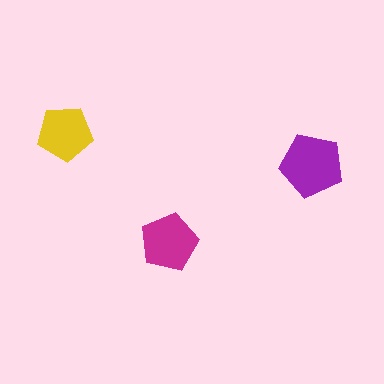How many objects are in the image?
There are 3 objects in the image.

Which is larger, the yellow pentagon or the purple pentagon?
The purple one.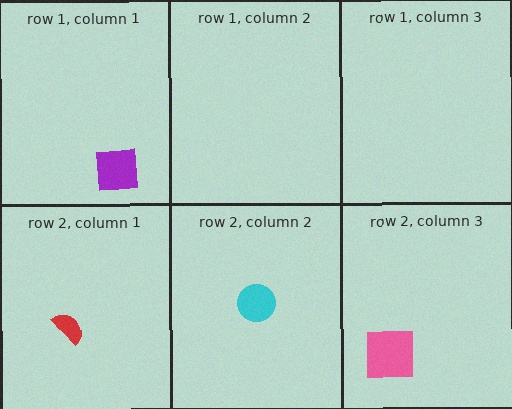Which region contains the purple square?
The row 1, column 1 region.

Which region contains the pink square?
The row 2, column 3 region.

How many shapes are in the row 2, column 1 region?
1.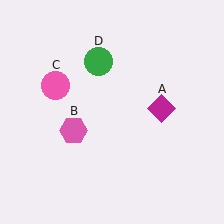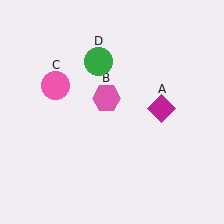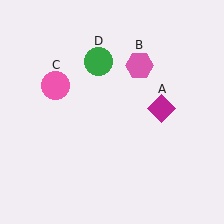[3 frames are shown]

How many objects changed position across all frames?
1 object changed position: pink hexagon (object B).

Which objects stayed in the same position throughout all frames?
Magenta diamond (object A) and pink circle (object C) and green circle (object D) remained stationary.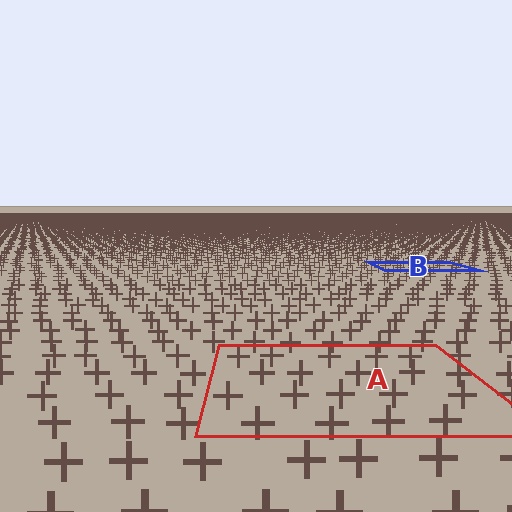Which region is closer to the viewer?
Region A is closer. The texture elements there are larger and more spread out.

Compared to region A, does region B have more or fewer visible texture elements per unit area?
Region B has more texture elements per unit area — they are packed more densely because it is farther away.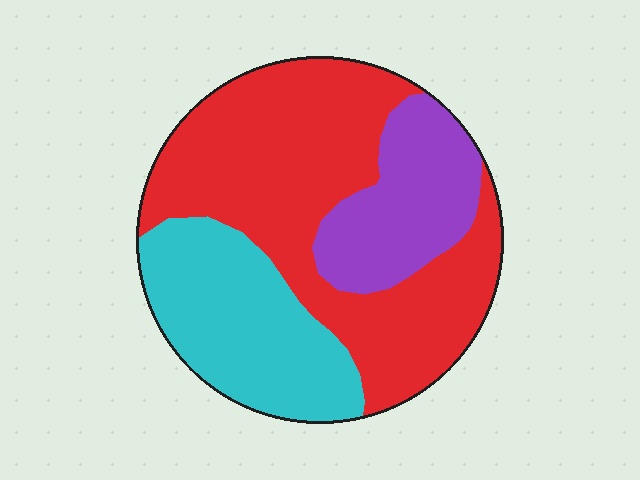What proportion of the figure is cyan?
Cyan takes up about one quarter (1/4) of the figure.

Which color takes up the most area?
Red, at roughly 55%.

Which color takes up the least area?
Purple, at roughly 20%.